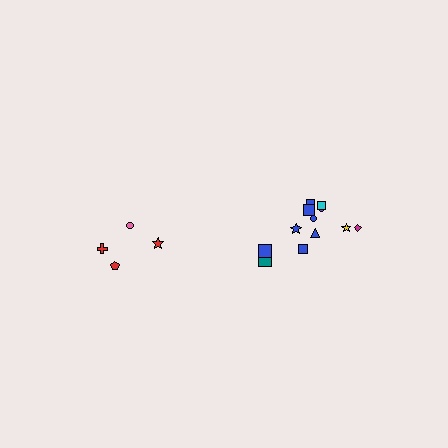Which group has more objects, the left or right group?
The right group.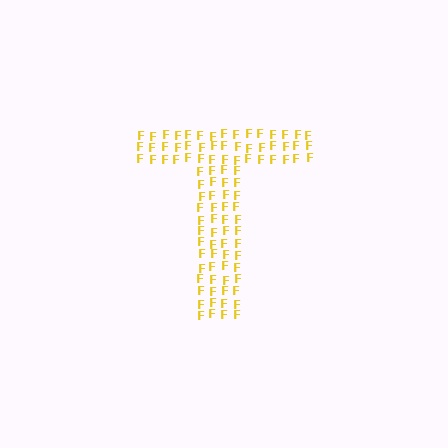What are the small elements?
The small elements are letter F's.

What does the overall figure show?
The overall figure shows the letter T.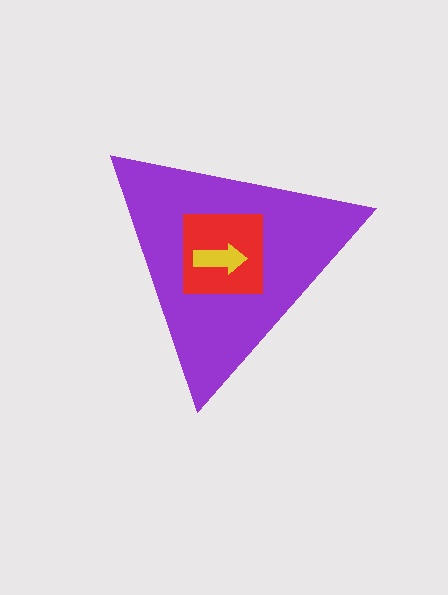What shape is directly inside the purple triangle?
The red square.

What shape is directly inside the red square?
The yellow arrow.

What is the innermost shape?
The yellow arrow.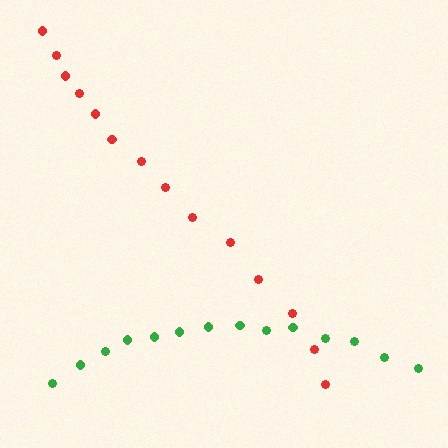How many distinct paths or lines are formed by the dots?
There are 2 distinct paths.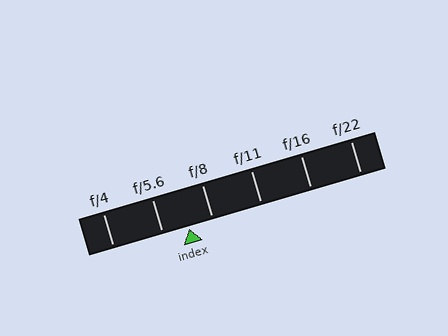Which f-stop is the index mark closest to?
The index mark is closest to f/8.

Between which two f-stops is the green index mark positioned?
The index mark is between f/5.6 and f/8.